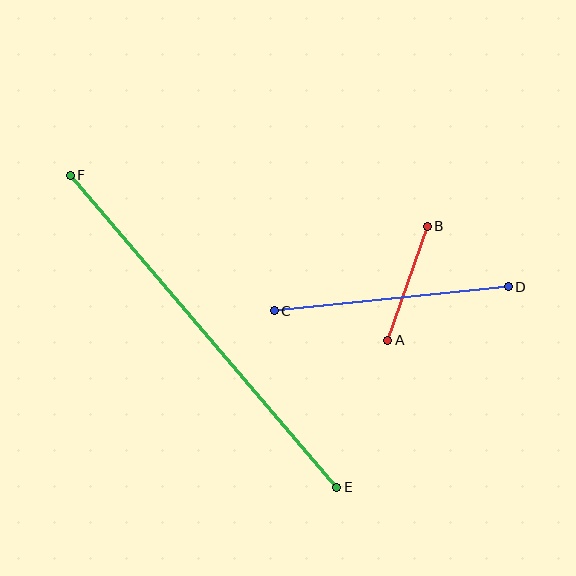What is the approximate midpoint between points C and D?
The midpoint is at approximately (391, 299) pixels.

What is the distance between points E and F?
The distance is approximately 410 pixels.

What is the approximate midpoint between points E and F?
The midpoint is at approximately (204, 331) pixels.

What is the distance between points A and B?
The distance is approximately 121 pixels.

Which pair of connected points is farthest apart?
Points E and F are farthest apart.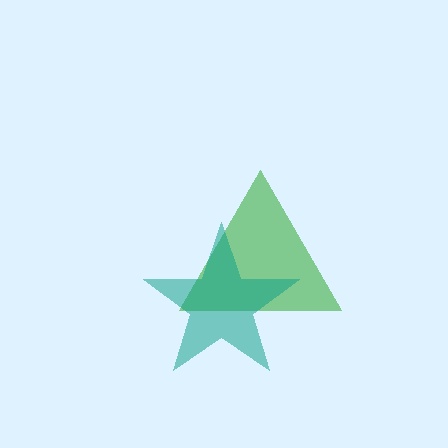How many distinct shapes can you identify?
There are 2 distinct shapes: a green triangle, a teal star.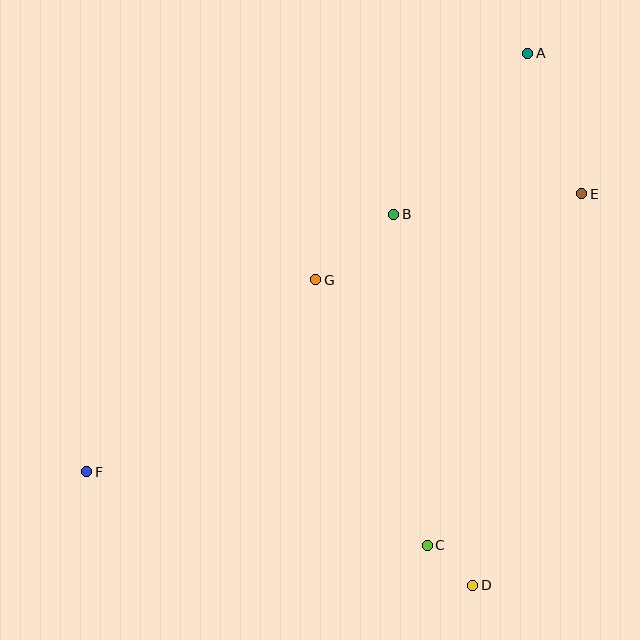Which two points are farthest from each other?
Points A and F are farthest from each other.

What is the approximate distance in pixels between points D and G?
The distance between D and G is approximately 344 pixels.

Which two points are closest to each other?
Points C and D are closest to each other.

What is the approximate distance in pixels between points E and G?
The distance between E and G is approximately 280 pixels.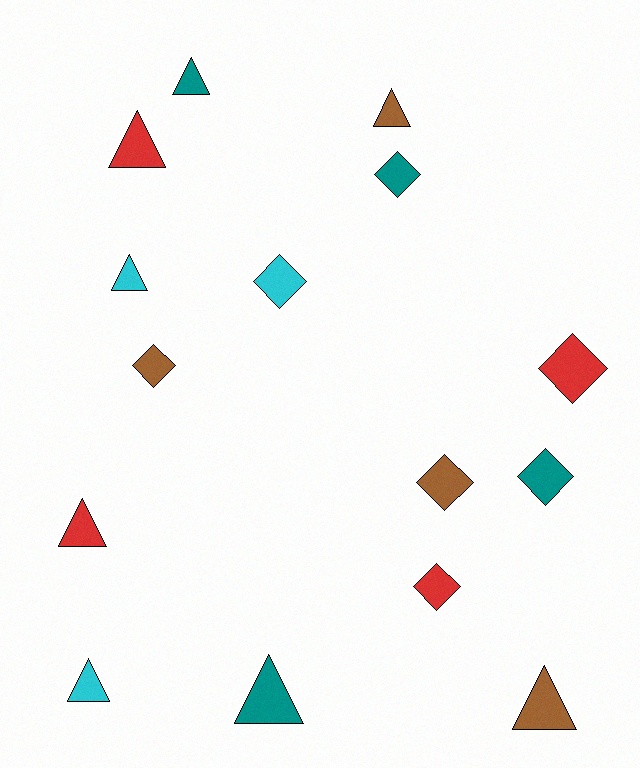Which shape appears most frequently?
Triangle, with 8 objects.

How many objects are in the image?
There are 15 objects.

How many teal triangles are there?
There are 2 teal triangles.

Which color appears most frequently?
Red, with 4 objects.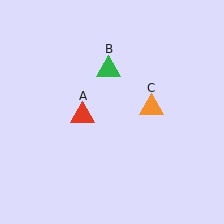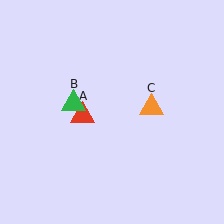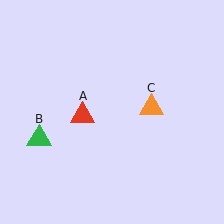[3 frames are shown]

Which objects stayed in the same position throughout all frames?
Red triangle (object A) and orange triangle (object C) remained stationary.